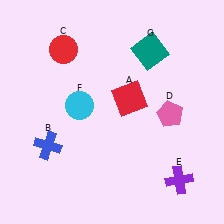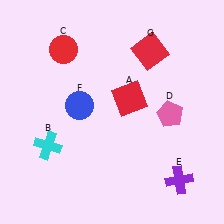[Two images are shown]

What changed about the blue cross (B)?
In Image 1, B is blue. In Image 2, it changed to cyan.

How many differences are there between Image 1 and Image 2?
There are 3 differences between the two images.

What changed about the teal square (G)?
In Image 1, G is teal. In Image 2, it changed to red.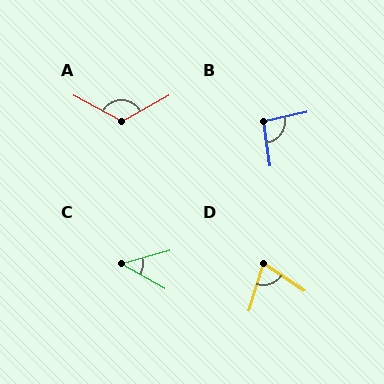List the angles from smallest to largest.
C (45°), D (74°), B (95°), A (123°).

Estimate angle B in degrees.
Approximately 95 degrees.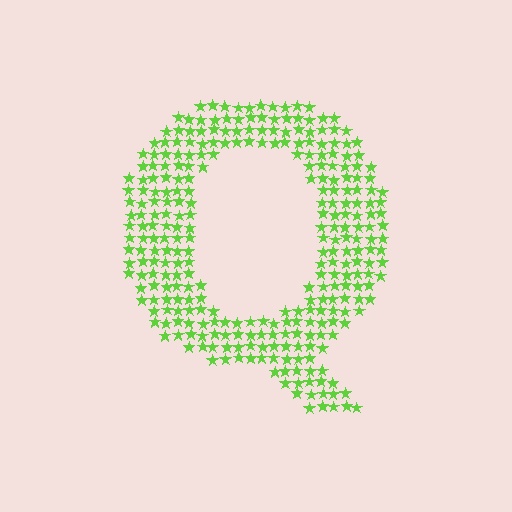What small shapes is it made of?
It is made of small stars.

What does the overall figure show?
The overall figure shows the letter Q.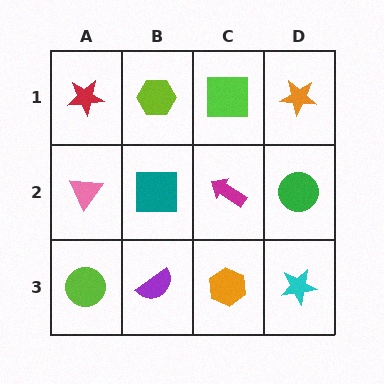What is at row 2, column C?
A magenta arrow.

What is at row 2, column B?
A teal square.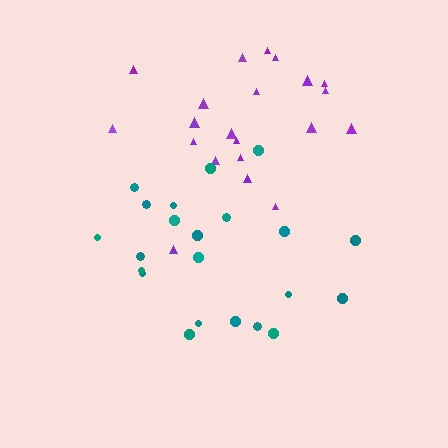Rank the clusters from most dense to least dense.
purple, teal.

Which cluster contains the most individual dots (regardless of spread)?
Teal (22).